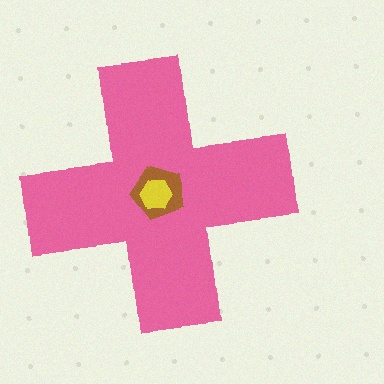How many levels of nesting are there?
3.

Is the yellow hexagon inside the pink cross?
Yes.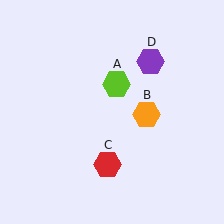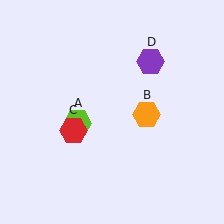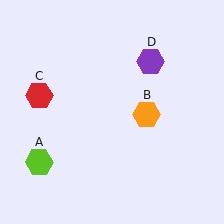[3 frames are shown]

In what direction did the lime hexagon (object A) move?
The lime hexagon (object A) moved down and to the left.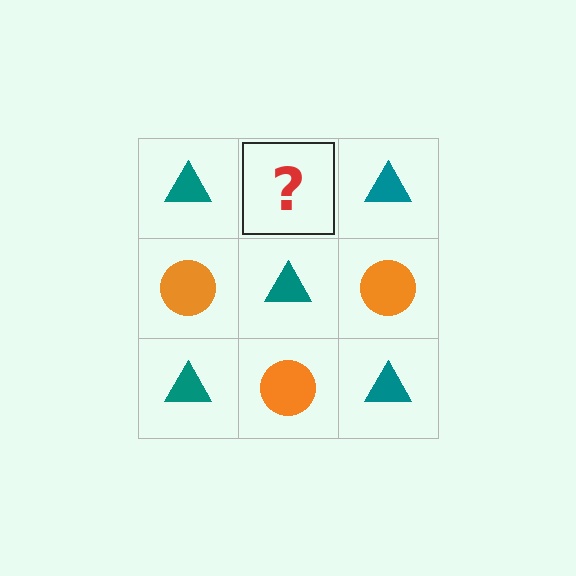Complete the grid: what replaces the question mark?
The question mark should be replaced with an orange circle.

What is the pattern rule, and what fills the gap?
The rule is that it alternates teal triangle and orange circle in a checkerboard pattern. The gap should be filled with an orange circle.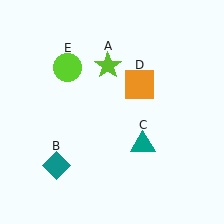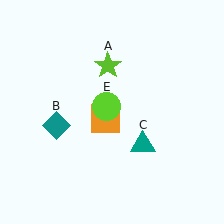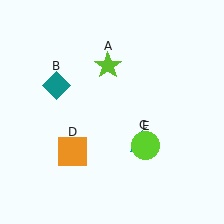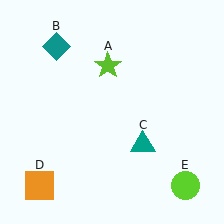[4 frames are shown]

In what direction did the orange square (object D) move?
The orange square (object D) moved down and to the left.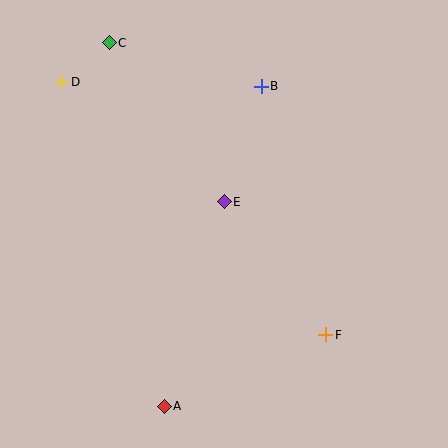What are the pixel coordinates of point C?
Point C is at (109, 43).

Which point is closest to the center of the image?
Point E at (224, 202) is closest to the center.